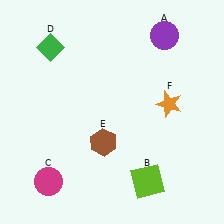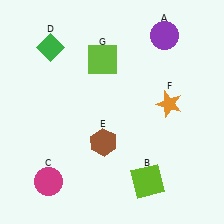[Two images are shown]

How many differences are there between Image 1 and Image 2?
There is 1 difference between the two images.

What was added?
A lime square (G) was added in Image 2.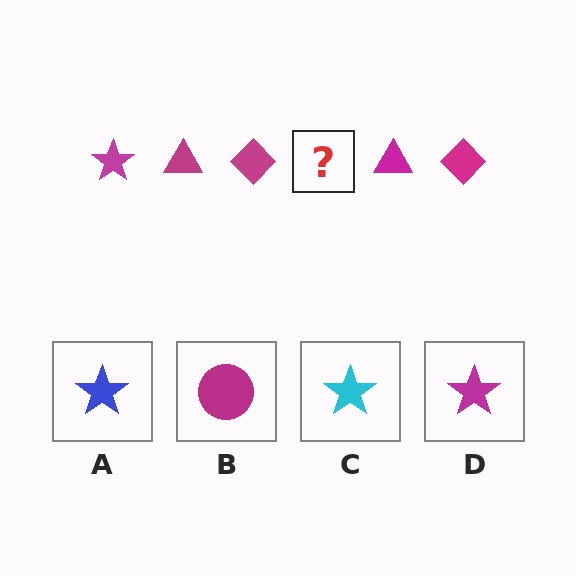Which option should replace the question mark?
Option D.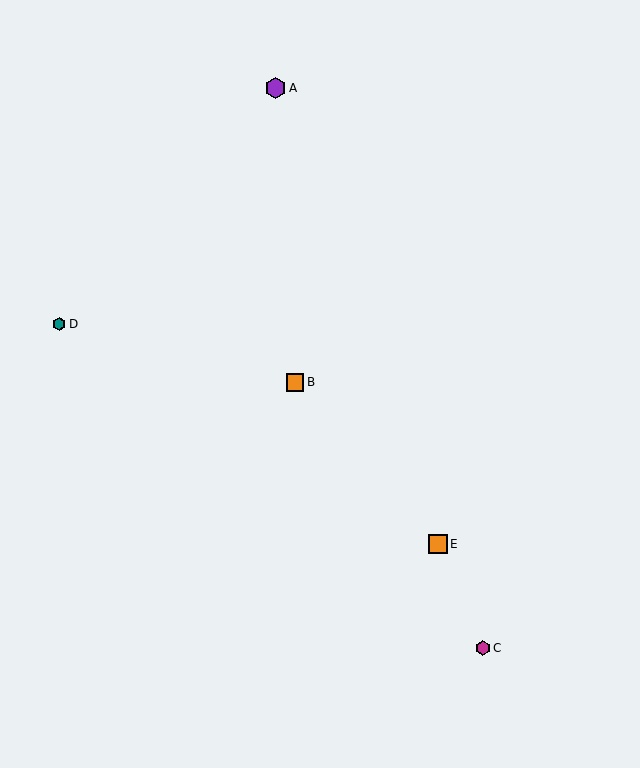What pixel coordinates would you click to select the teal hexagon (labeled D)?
Click at (59, 324) to select the teal hexagon D.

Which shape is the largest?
The purple hexagon (labeled A) is the largest.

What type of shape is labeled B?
Shape B is an orange square.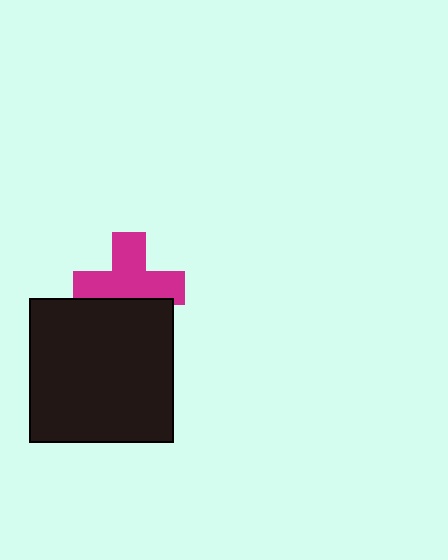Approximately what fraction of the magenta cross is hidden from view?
Roughly 32% of the magenta cross is hidden behind the black square.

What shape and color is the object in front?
The object in front is a black square.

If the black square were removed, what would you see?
You would see the complete magenta cross.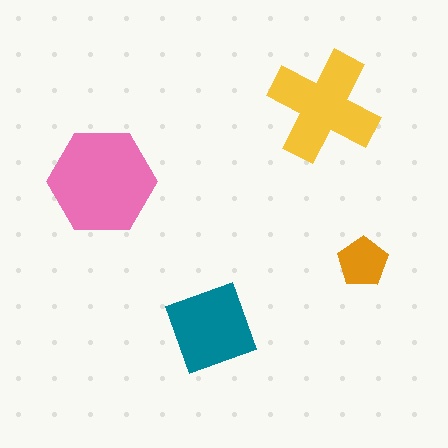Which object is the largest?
The pink hexagon.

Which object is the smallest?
The orange pentagon.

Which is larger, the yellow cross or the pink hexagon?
The pink hexagon.